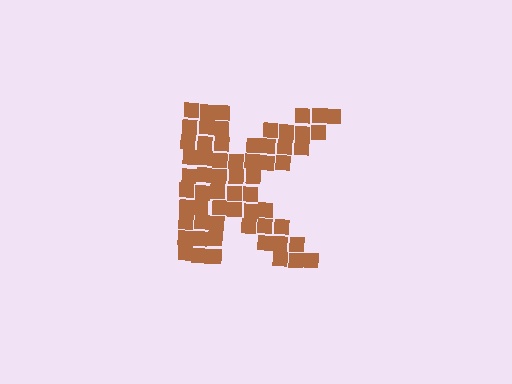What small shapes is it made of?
It is made of small squares.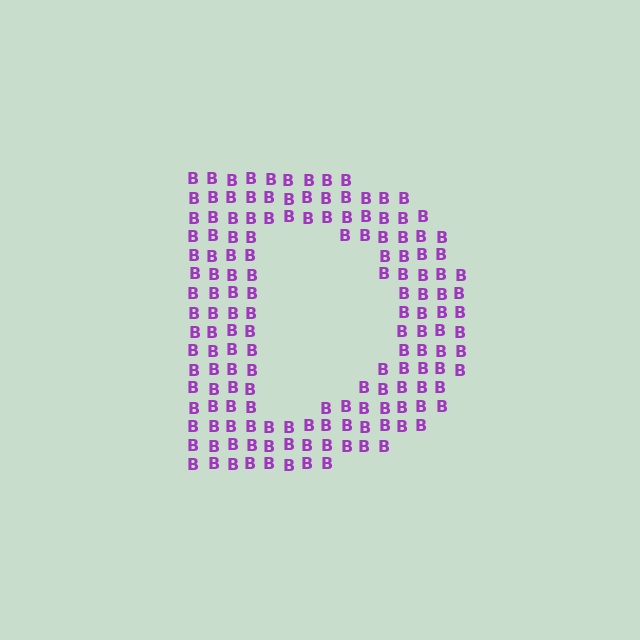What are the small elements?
The small elements are letter B's.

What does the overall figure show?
The overall figure shows the letter D.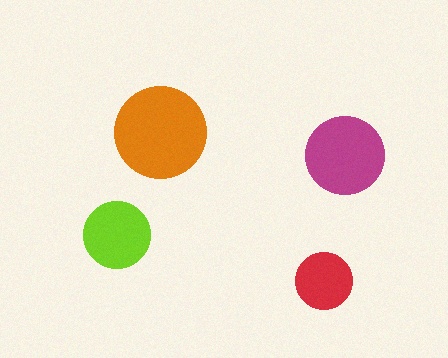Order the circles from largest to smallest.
the orange one, the magenta one, the lime one, the red one.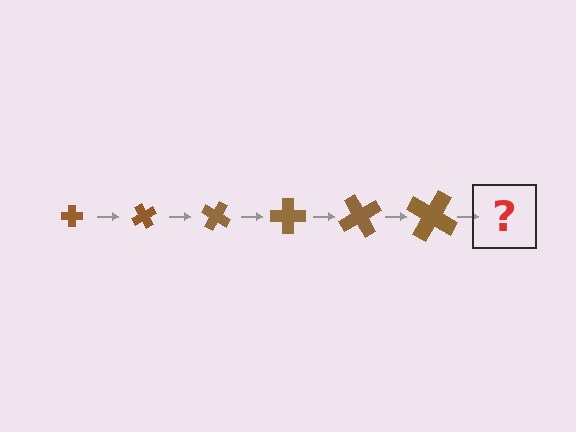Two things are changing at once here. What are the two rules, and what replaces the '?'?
The two rules are that the cross grows larger each step and it rotates 60 degrees each step. The '?' should be a cross, larger than the previous one and rotated 360 degrees from the start.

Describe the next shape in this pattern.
It should be a cross, larger than the previous one and rotated 360 degrees from the start.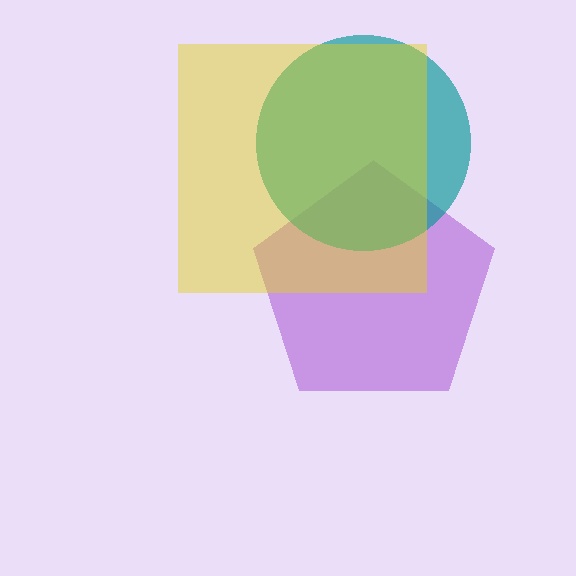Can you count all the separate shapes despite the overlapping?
Yes, there are 3 separate shapes.